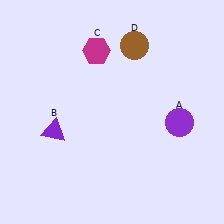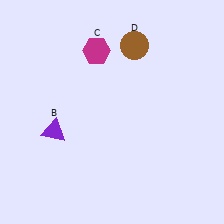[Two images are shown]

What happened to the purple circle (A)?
The purple circle (A) was removed in Image 2. It was in the bottom-right area of Image 1.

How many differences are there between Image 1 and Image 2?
There is 1 difference between the two images.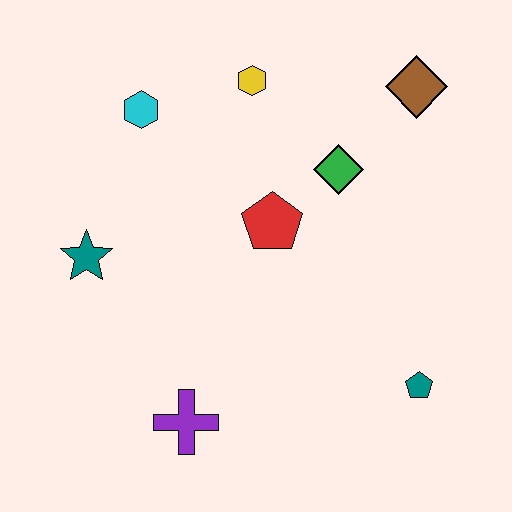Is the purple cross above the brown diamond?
No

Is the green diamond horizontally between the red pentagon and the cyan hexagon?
No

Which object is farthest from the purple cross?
The brown diamond is farthest from the purple cross.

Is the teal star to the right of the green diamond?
No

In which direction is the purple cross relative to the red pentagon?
The purple cross is below the red pentagon.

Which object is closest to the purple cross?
The teal star is closest to the purple cross.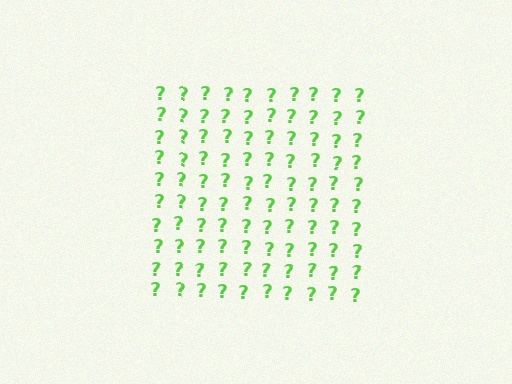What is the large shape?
The large shape is a square.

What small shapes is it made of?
It is made of small question marks.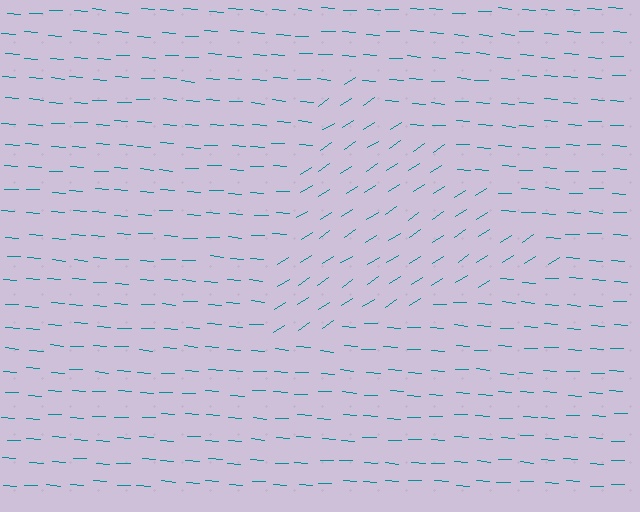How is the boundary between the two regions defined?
The boundary is defined purely by a change in line orientation (approximately 37 degrees difference). All lines are the same color and thickness.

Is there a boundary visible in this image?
Yes, there is a texture boundary formed by a change in line orientation.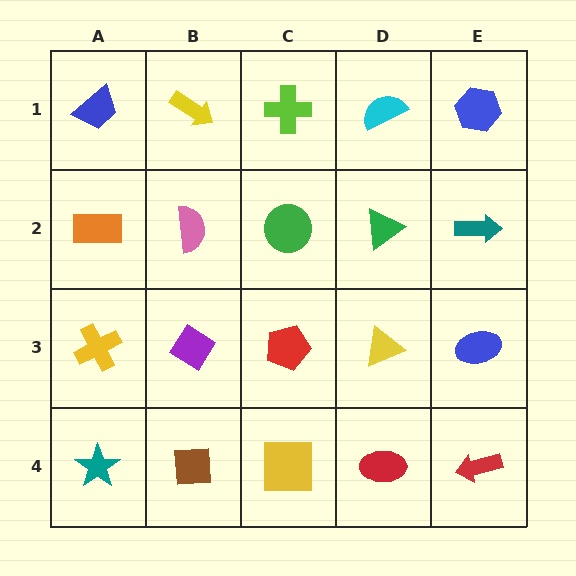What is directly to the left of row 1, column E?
A cyan semicircle.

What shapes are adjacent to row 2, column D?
A cyan semicircle (row 1, column D), a yellow triangle (row 3, column D), a green circle (row 2, column C), a teal arrow (row 2, column E).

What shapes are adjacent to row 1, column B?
A pink semicircle (row 2, column B), a blue trapezoid (row 1, column A), a lime cross (row 1, column C).